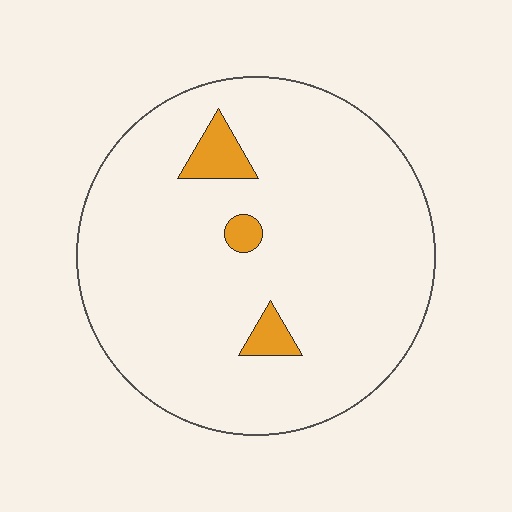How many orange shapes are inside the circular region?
3.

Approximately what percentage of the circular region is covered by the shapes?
Approximately 5%.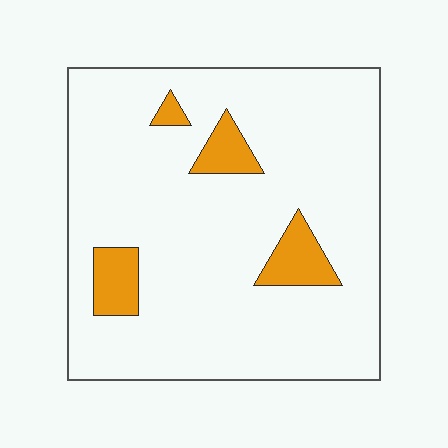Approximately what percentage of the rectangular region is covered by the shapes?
Approximately 10%.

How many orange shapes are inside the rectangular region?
4.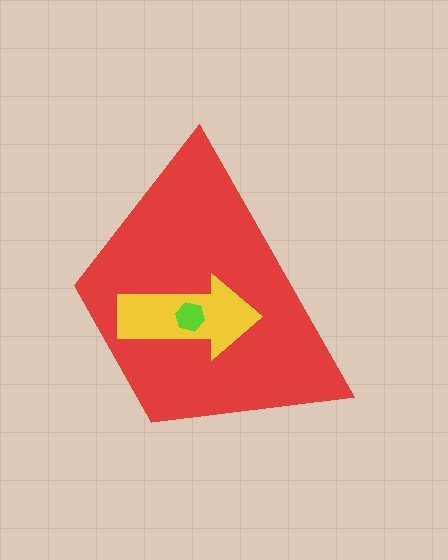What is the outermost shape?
The red trapezoid.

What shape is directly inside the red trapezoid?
The yellow arrow.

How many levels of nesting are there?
3.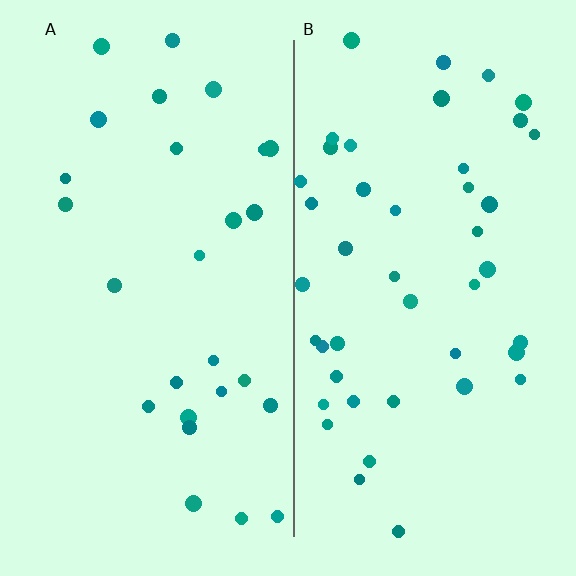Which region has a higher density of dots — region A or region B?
B (the right).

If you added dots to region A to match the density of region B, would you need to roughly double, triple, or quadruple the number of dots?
Approximately double.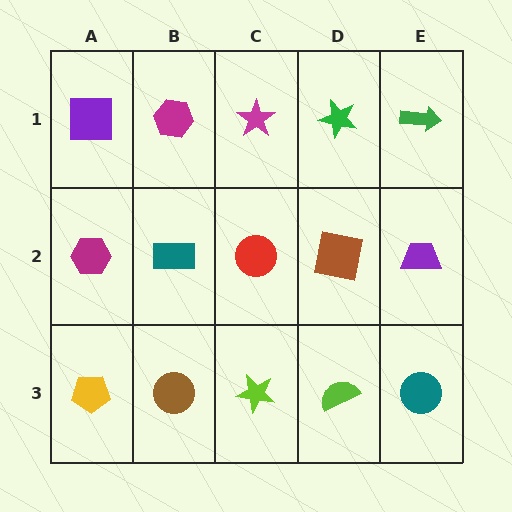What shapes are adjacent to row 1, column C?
A red circle (row 2, column C), a magenta hexagon (row 1, column B), a green star (row 1, column D).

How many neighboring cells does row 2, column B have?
4.